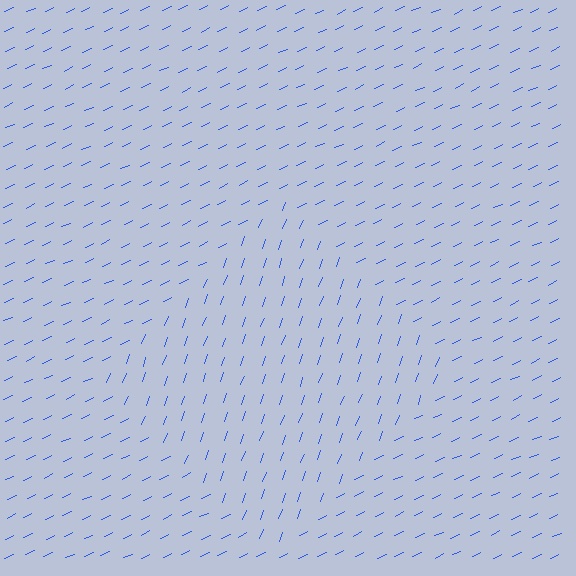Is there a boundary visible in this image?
Yes, there is a texture boundary formed by a change in line orientation.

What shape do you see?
I see a diamond.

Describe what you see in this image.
The image is filled with small blue line segments. A diamond region in the image has lines oriented differently from the surrounding lines, creating a visible texture boundary.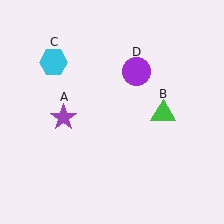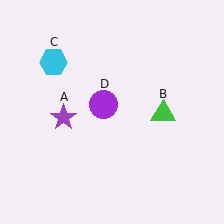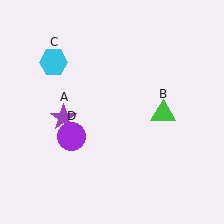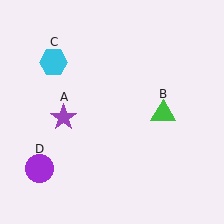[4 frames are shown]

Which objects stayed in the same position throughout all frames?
Purple star (object A) and green triangle (object B) and cyan hexagon (object C) remained stationary.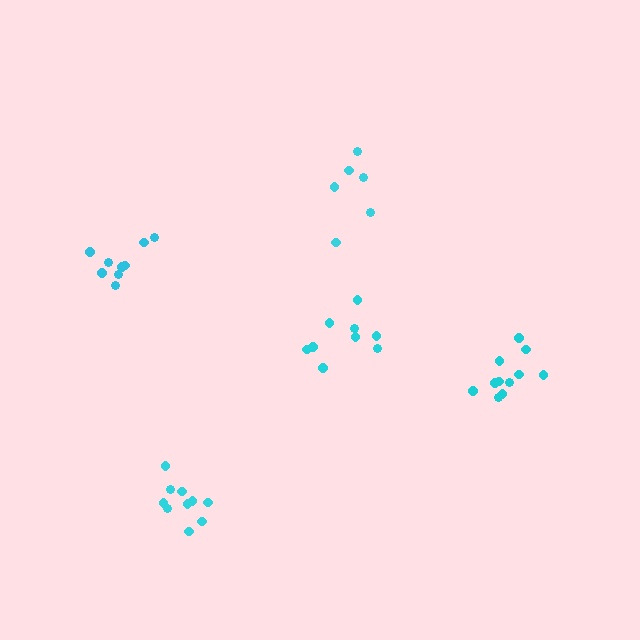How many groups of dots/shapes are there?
There are 5 groups.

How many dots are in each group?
Group 1: 10 dots, Group 2: 9 dots, Group 3: 6 dots, Group 4: 11 dots, Group 5: 9 dots (45 total).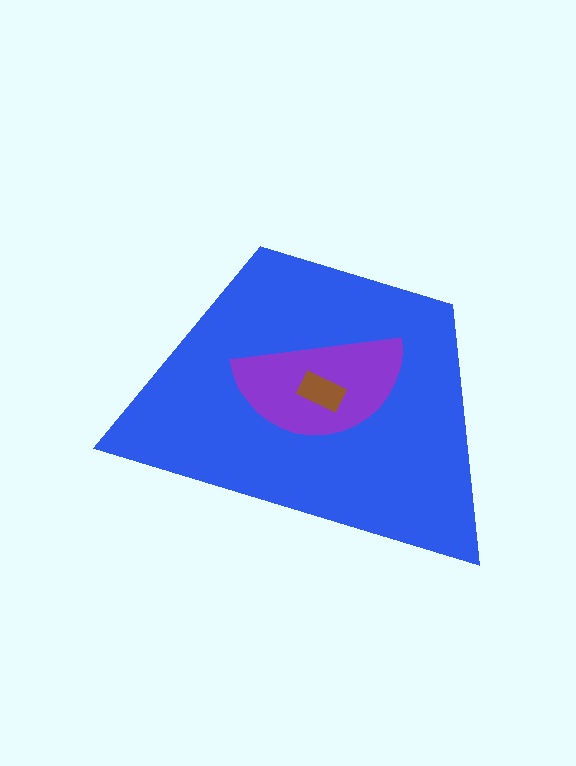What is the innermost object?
The brown rectangle.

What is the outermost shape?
The blue trapezoid.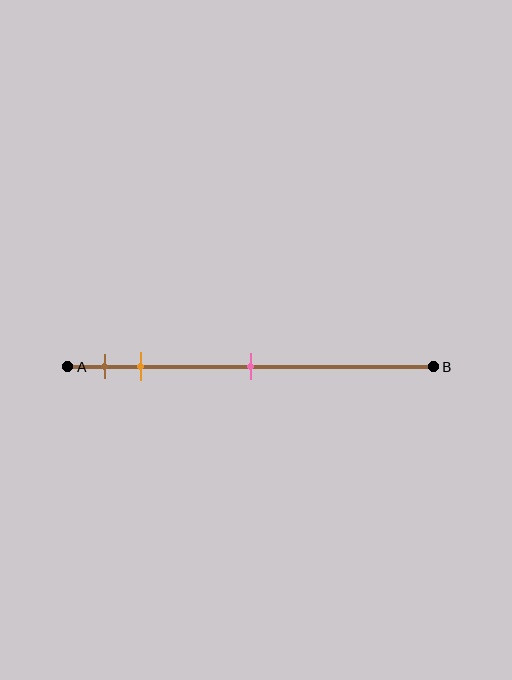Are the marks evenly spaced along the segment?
No, the marks are not evenly spaced.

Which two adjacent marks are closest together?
The brown and orange marks are the closest adjacent pair.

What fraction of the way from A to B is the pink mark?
The pink mark is approximately 50% (0.5) of the way from A to B.